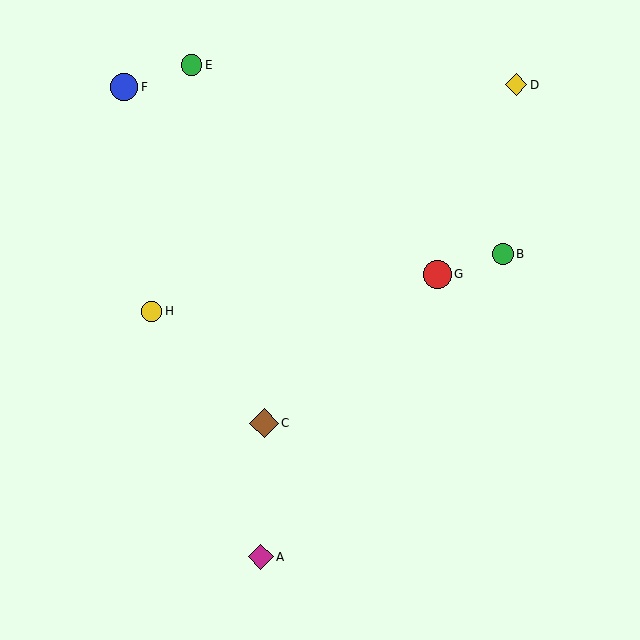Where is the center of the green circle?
The center of the green circle is at (192, 65).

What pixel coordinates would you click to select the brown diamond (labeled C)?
Click at (264, 423) to select the brown diamond C.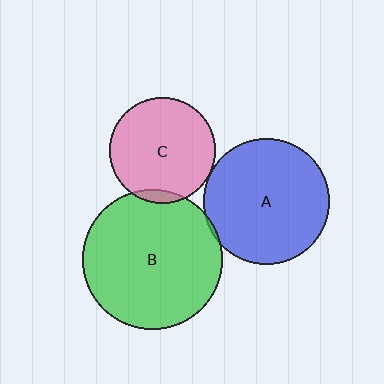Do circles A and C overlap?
Yes.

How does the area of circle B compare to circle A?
Approximately 1.2 times.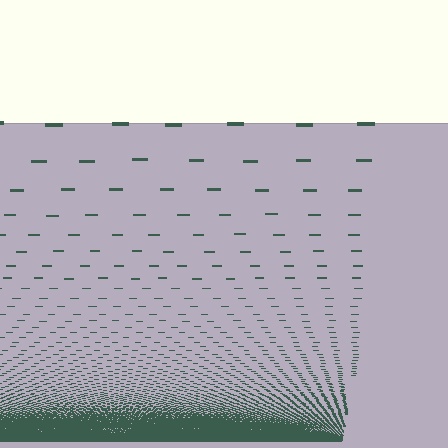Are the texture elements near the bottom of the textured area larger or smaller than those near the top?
Smaller. The gradient is inverted — elements near the bottom are smaller and denser.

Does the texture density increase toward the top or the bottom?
Density increases toward the bottom.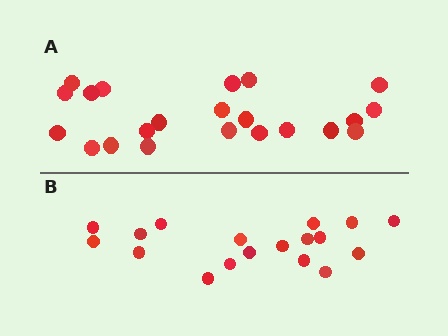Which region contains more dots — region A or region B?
Region A (the top region) has more dots.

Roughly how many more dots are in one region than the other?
Region A has about 4 more dots than region B.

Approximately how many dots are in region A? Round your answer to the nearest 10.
About 20 dots. (The exact count is 22, which rounds to 20.)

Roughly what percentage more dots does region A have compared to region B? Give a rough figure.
About 20% more.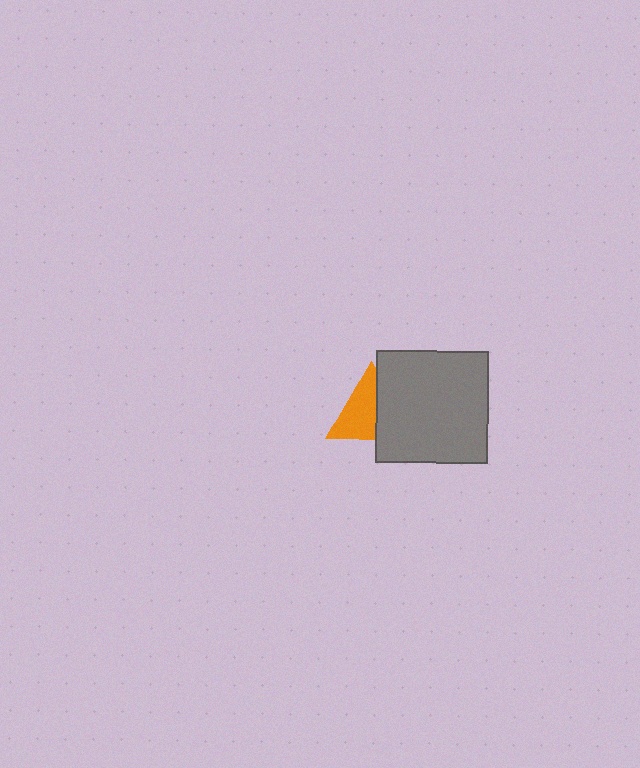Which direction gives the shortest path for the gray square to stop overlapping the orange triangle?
Moving right gives the shortest separation.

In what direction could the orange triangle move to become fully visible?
The orange triangle could move left. That would shift it out from behind the gray square entirely.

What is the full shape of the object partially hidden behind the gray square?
The partially hidden object is an orange triangle.